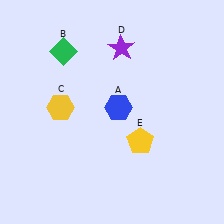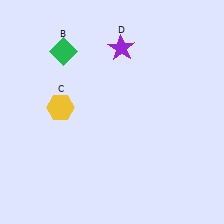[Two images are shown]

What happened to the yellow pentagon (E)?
The yellow pentagon (E) was removed in Image 2. It was in the bottom-right area of Image 1.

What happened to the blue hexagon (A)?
The blue hexagon (A) was removed in Image 2. It was in the top-right area of Image 1.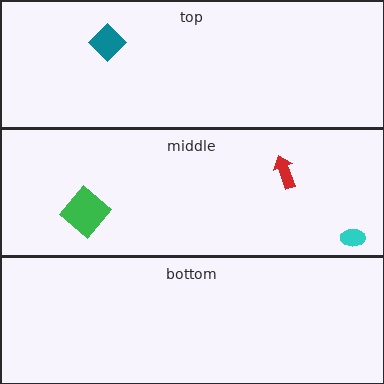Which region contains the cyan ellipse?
The middle region.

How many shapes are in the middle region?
3.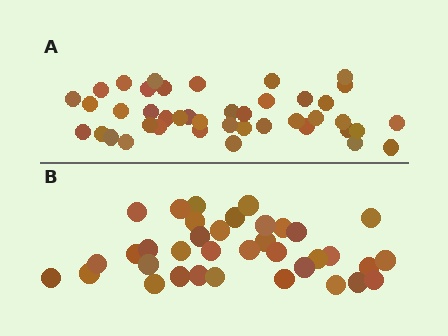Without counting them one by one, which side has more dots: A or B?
Region A (the top region) has more dots.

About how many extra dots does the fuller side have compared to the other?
Region A has about 6 more dots than region B.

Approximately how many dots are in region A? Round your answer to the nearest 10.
About 40 dots. (The exact count is 42, which rounds to 40.)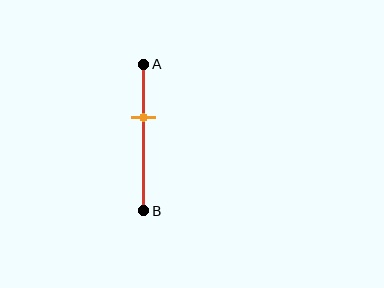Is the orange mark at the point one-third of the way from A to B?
No, the mark is at about 35% from A, not at the 33% one-third point.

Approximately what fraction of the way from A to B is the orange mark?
The orange mark is approximately 35% of the way from A to B.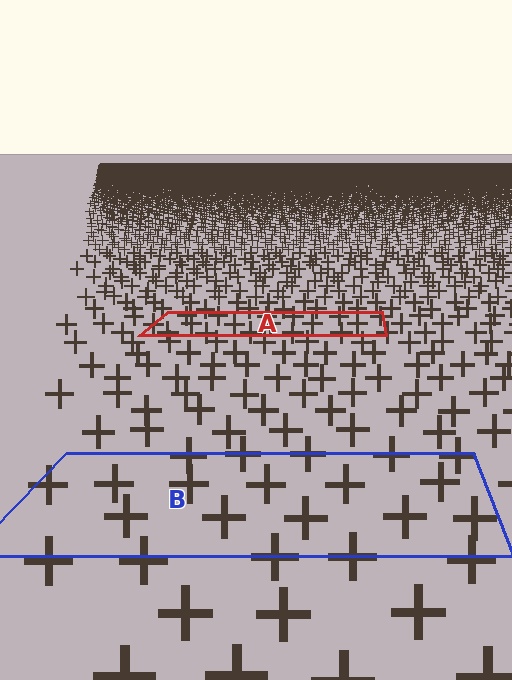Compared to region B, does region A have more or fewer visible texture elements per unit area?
Region A has more texture elements per unit area — they are packed more densely because it is farther away.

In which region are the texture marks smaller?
The texture marks are smaller in region A, because it is farther away.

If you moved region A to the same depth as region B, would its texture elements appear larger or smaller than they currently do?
They would appear larger. At a closer depth, the same texture elements are projected at a bigger on-screen size.